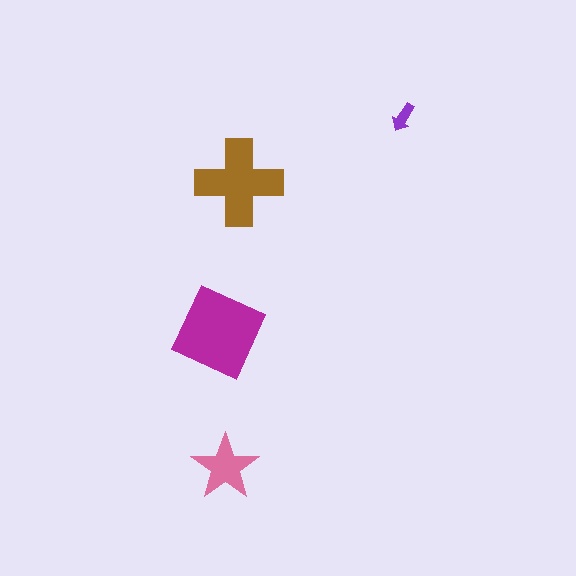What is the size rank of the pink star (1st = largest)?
3rd.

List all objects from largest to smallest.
The magenta diamond, the brown cross, the pink star, the purple arrow.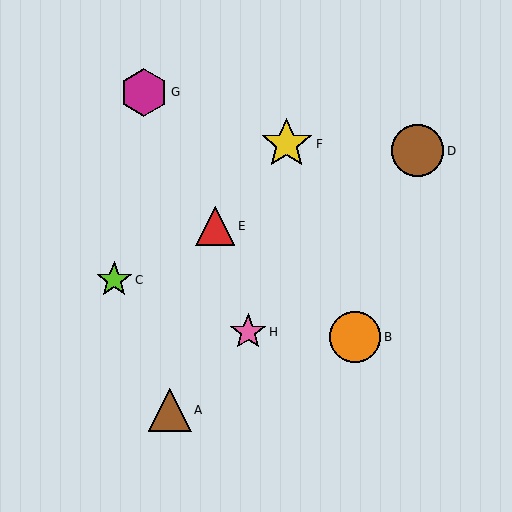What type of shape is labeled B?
Shape B is an orange circle.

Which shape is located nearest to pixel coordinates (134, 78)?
The magenta hexagon (labeled G) at (144, 92) is nearest to that location.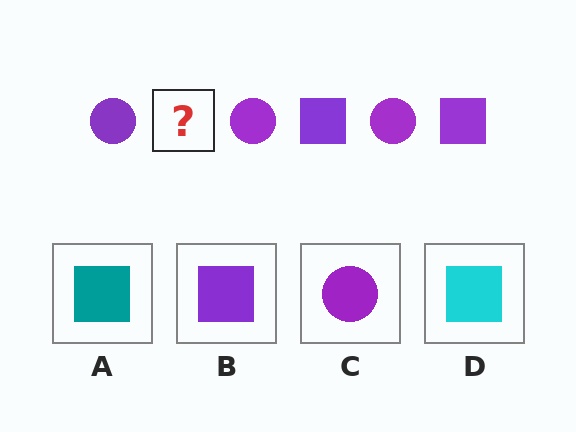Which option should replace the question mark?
Option B.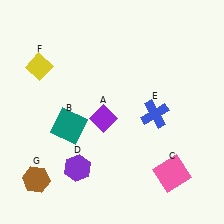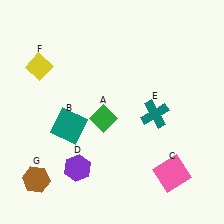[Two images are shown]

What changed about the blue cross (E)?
In Image 1, E is blue. In Image 2, it changed to teal.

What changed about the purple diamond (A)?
In Image 1, A is purple. In Image 2, it changed to green.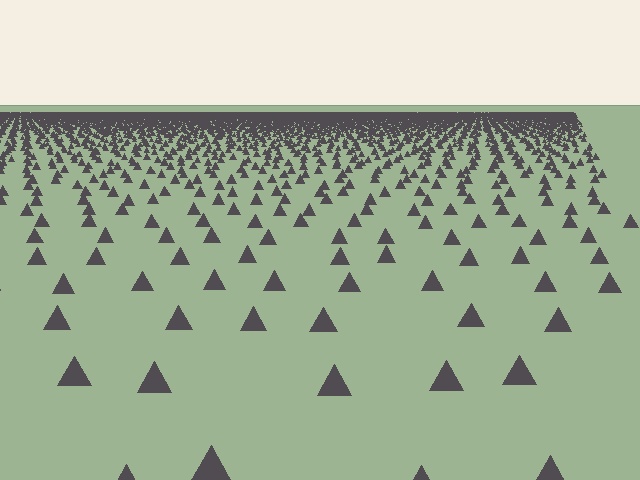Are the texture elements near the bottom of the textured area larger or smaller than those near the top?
Larger. Near the bottom, elements are closer to the viewer and appear at a bigger on-screen size.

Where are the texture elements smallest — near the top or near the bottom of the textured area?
Near the top.